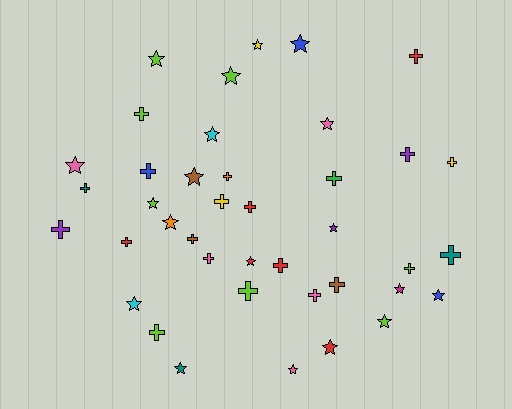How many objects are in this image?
There are 40 objects.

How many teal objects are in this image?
There are 3 teal objects.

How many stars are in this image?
There are 19 stars.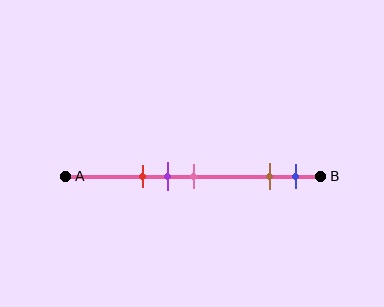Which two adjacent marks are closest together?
The purple and pink marks are the closest adjacent pair.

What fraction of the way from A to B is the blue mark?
The blue mark is approximately 90% (0.9) of the way from A to B.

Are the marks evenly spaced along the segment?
No, the marks are not evenly spaced.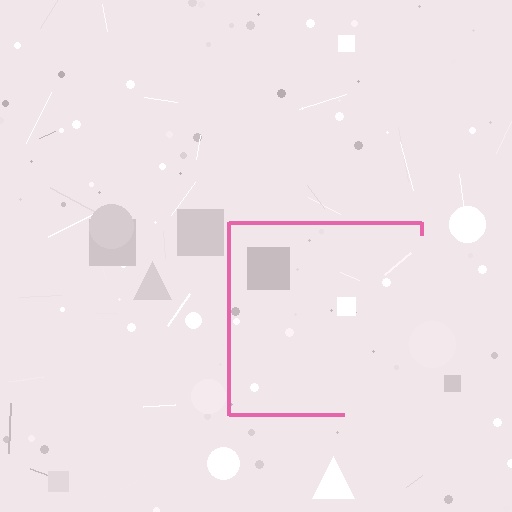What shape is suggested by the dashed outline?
The dashed outline suggests a square.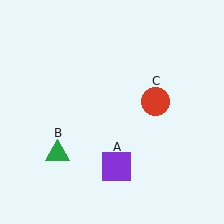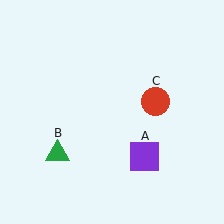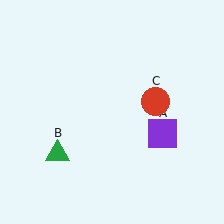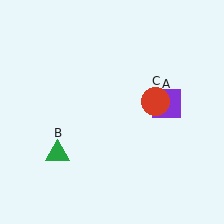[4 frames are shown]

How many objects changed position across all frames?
1 object changed position: purple square (object A).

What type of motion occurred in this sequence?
The purple square (object A) rotated counterclockwise around the center of the scene.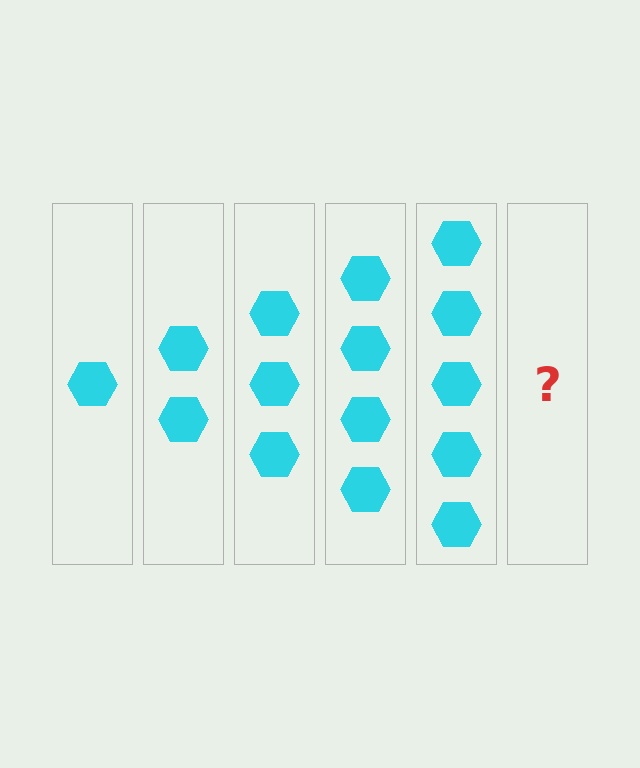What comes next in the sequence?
The next element should be 6 hexagons.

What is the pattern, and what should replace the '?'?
The pattern is that each step adds one more hexagon. The '?' should be 6 hexagons.